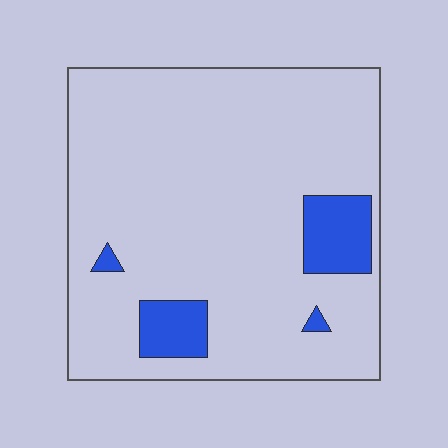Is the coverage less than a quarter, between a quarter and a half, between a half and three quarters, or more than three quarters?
Less than a quarter.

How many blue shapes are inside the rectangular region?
4.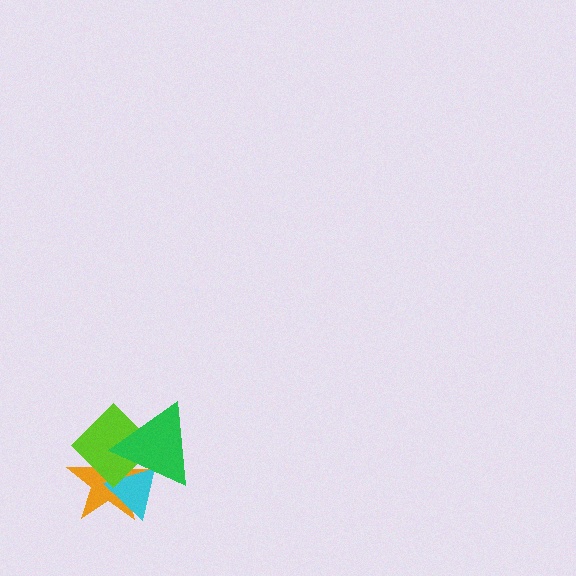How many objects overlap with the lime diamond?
3 objects overlap with the lime diamond.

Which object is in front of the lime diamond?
The green triangle is in front of the lime diamond.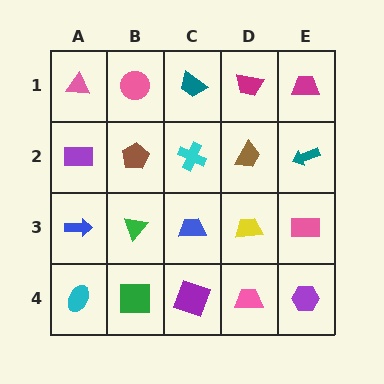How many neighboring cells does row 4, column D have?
3.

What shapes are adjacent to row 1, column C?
A cyan cross (row 2, column C), a pink circle (row 1, column B), a magenta trapezoid (row 1, column D).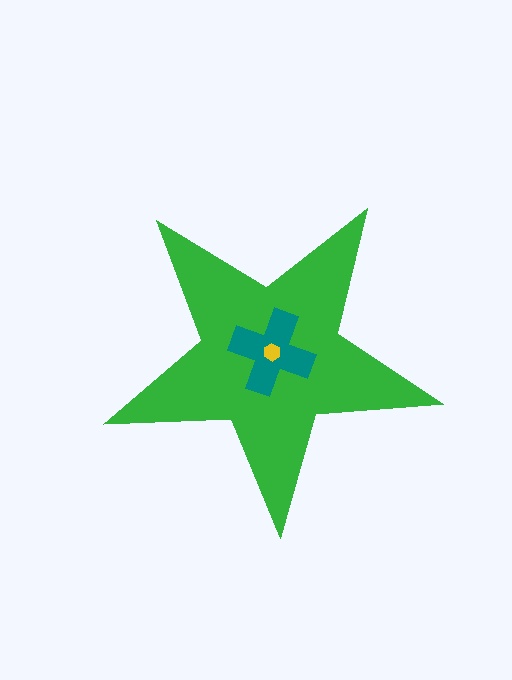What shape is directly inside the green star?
The teal cross.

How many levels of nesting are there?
3.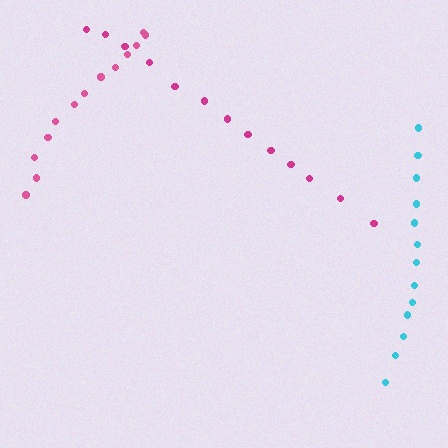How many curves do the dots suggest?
There are 3 distinct paths.